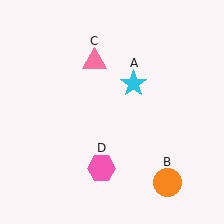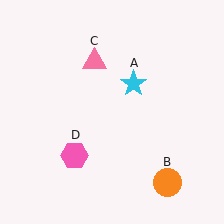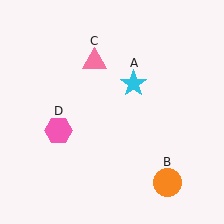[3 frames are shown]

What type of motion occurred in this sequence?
The pink hexagon (object D) rotated clockwise around the center of the scene.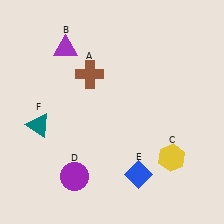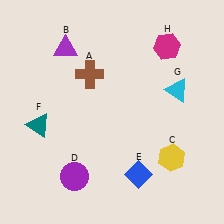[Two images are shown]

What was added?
A cyan triangle (G), a magenta hexagon (H) were added in Image 2.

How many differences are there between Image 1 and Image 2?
There are 2 differences between the two images.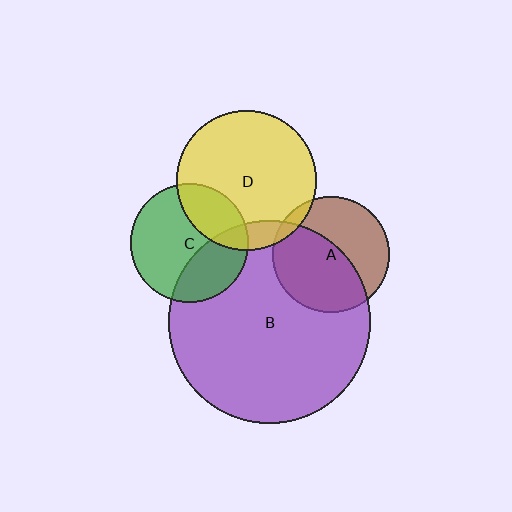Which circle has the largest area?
Circle B (purple).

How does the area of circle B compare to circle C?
Approximately 2.9 times.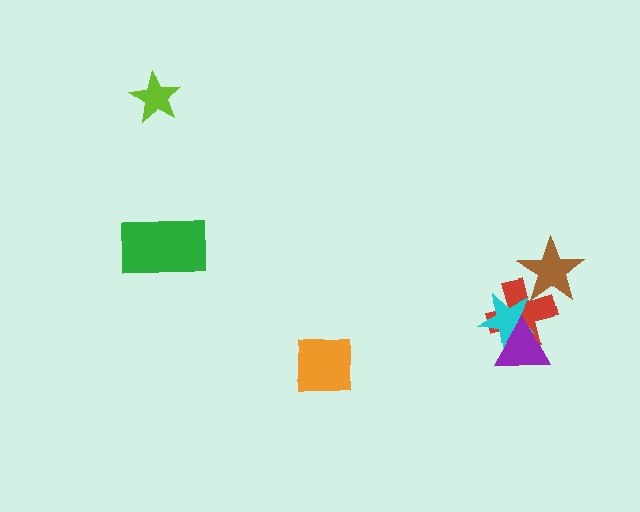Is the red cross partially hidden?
Yes, it is partially covered by another shape.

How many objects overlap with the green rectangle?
0 objects overlap with the green rectangle.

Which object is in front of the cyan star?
The purple triangle is in front of the cyan star.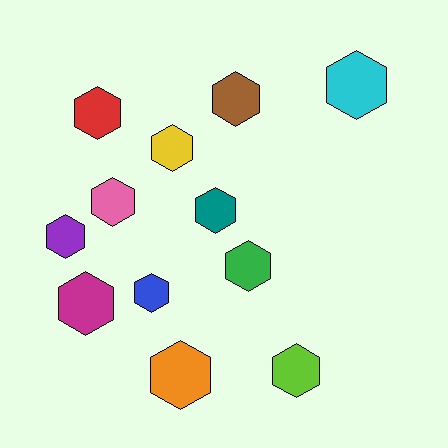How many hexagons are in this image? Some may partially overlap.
There are 12 hexagons.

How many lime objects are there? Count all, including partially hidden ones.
There is 1 lime object.